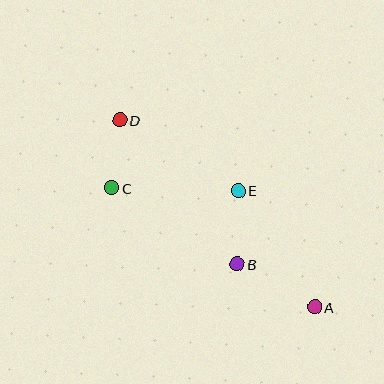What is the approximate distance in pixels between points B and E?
The distance between B and E is approximately 73 pixels.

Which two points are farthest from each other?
Points A and D are farthest from each other.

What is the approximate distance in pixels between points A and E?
The distance between A and E is approximately 139 pixels.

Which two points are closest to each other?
Points C and D are closest to each other.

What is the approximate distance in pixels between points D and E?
The distance between D and E is approximately 138 pixels.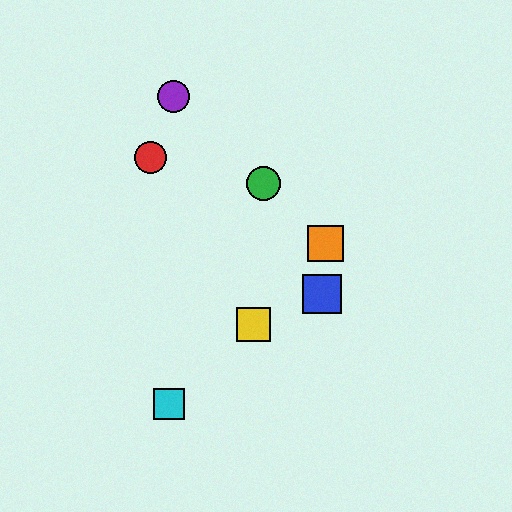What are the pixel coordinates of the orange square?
The orange square is at (325, 243).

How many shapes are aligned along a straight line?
3 shapes (the green circle, the purple circle, the orange square) are aligned along a straight line.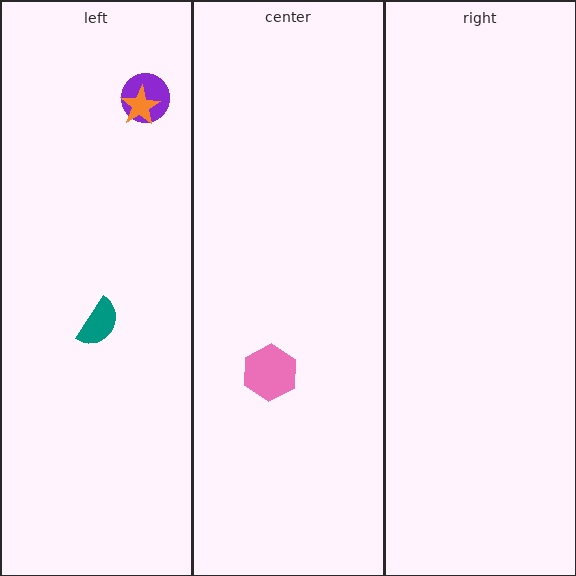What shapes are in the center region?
The pink hexagon.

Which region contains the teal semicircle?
The left region.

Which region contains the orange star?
The left region.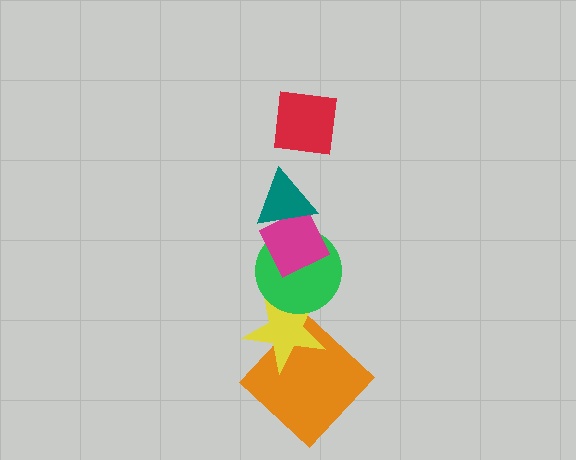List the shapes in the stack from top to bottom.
From top to bottom: the red square, the teal triangle, the magenta diamond, the green circle, the yellow star, the orange diamond.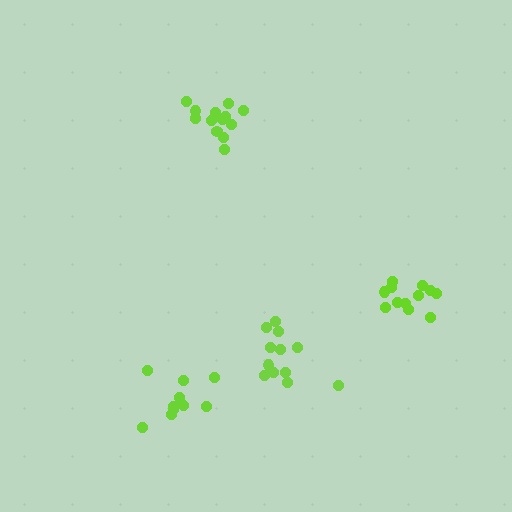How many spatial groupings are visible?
There are 4 spatial groupings.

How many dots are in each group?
Group 1: 12 dots, Group 2: 13 dots, Group 3: 12 dots, Group 4: 10 dots (47 total).